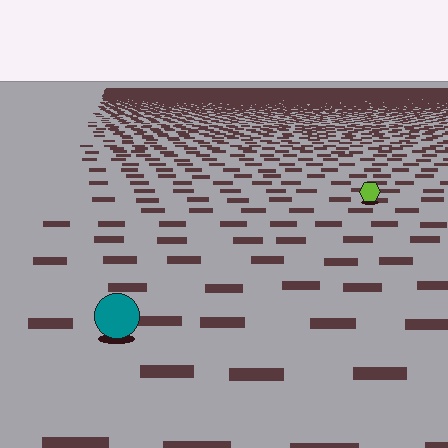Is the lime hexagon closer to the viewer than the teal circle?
No. The teal circle is closer — you can tell from the texture gradient: the ground texture is coarser near it.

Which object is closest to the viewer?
The teal circle is closest. The texture marks near it are larger and more spread out.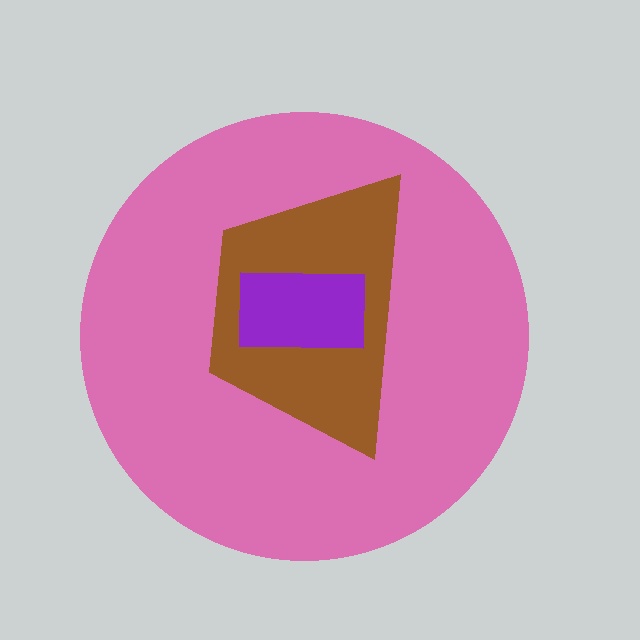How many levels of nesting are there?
3.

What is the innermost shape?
The purple rectangle.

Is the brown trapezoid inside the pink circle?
Yes.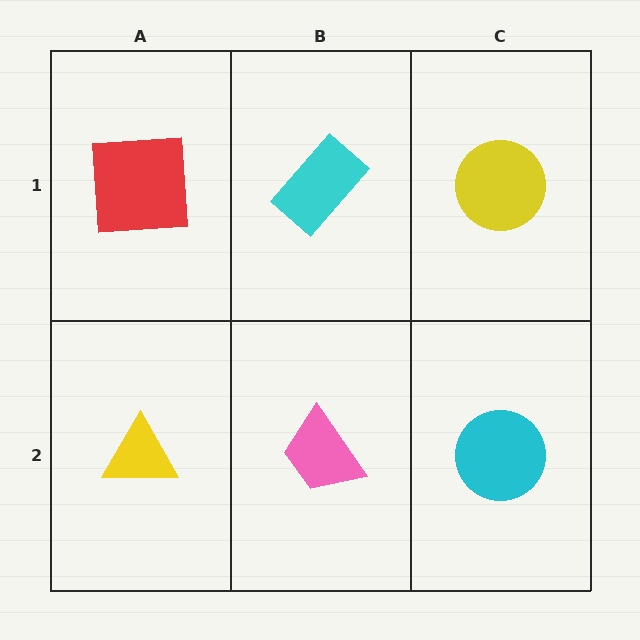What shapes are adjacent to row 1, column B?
A pink trapezoid (row 2, column B), a red square (row 1, column A), a yellow circle (row 1, column C).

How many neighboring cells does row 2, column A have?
2.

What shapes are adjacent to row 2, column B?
A cyan rectangle (row 1, column B), a yellow triangle (row 2, column A), a cyan circle (row 2, column C).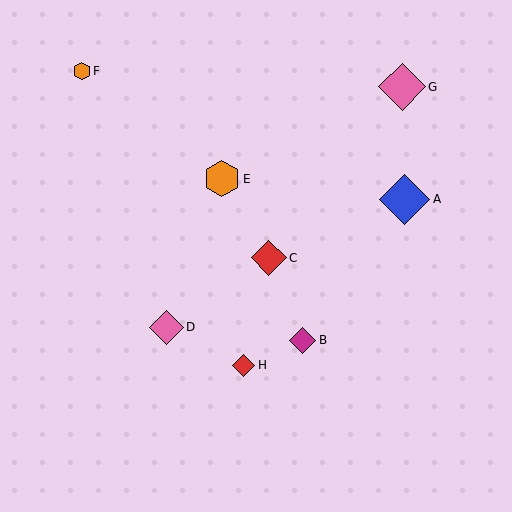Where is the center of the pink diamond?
The center of the pink diamond is at (402, 87).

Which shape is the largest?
The blue diamond (labeled A) is the largest.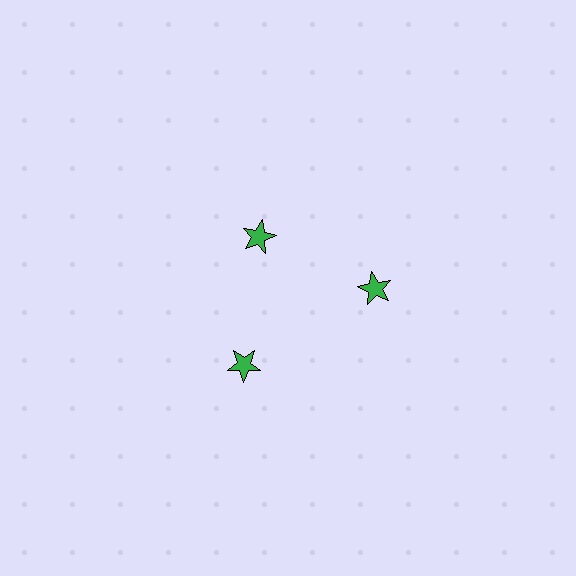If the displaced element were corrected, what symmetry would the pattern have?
It would have 3-fold rotational symmetry — the pattern would map onto itself every 120 degrees.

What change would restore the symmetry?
The symmetry would be restored by moving it outward, back onto the ring so that all 3 stars sit at equal angles and equal distance from the center.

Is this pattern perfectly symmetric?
No. The 3 green stars are arranged in a ring, but one element near the 11 o'clock position is pulled inward toward the center, breaking the 3-fold rotational symmetry.